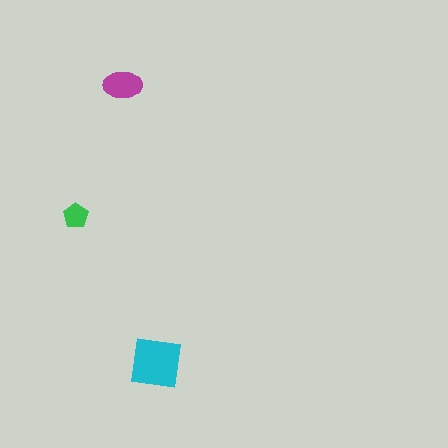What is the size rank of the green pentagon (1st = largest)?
3rd.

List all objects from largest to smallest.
The cyan square, the magenta ellipse, the green pentagon.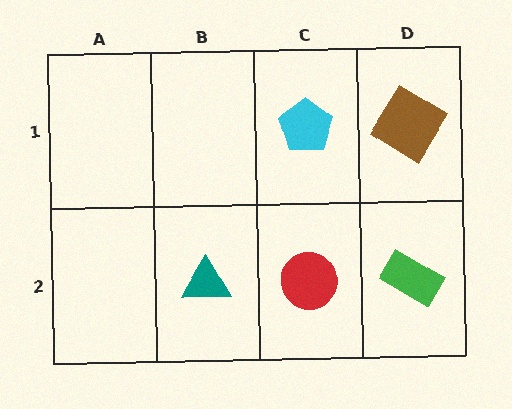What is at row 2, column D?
A green rectangle.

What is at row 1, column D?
A brown diamond.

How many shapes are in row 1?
2 shapes.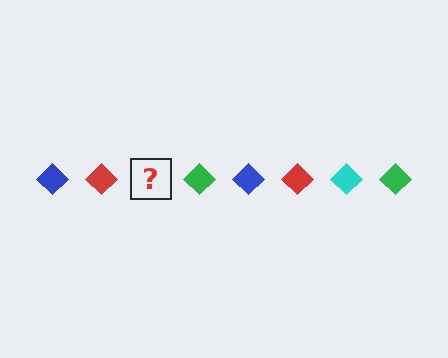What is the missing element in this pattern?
The missing element is a cyan diamond.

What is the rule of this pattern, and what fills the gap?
The rule is that the pattern cycles through blue, red, cyan, green diamonds. The gap should be filled with a cyan diamond.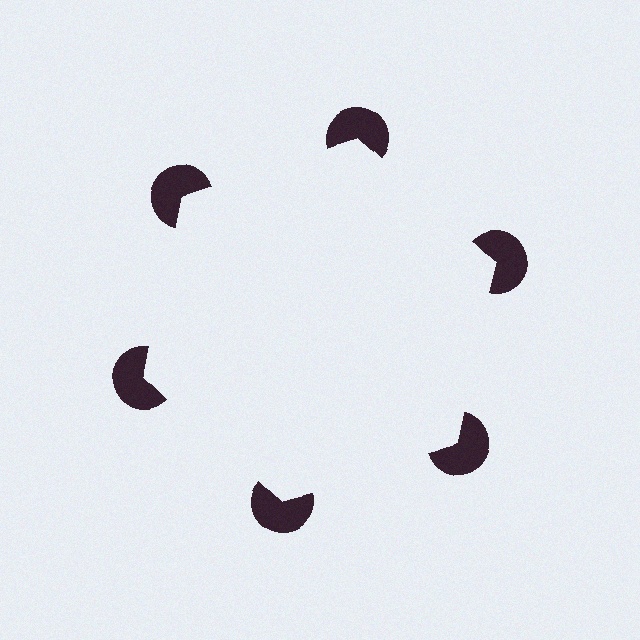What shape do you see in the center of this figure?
An illusory hexagon — its edges are inferred from the aligned wedge cuts in the pac-man discs, not physically drawn.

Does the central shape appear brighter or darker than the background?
It typically appears slightly brighter than the background, even though no actual brightness change is drawn.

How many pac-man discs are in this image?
There are 6 — one at each vertex of the illusory hexagon.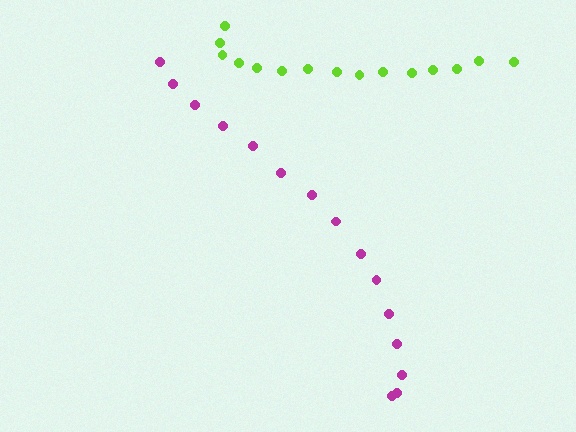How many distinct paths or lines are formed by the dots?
There are 2 distinct paths.